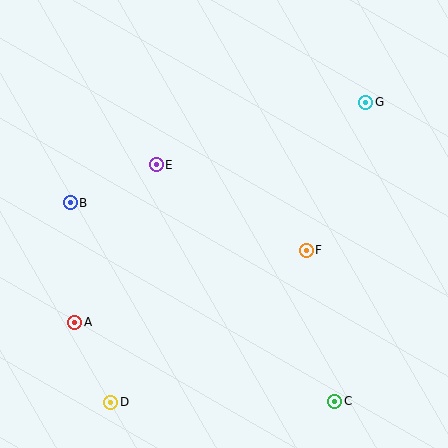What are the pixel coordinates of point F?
Point F is at (306, 250).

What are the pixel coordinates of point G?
Point G is at (366, 102).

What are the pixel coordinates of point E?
Point E is at (156, 165).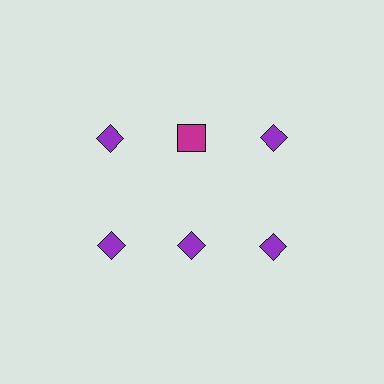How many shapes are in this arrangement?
There are 6 shapes arranged in a grid pattern.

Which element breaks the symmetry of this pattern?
The magenta square in the top row, second from left column breaks the symmetry. All other shapes are purple diamonds.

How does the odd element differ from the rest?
It differs in both color (magenta instead of purple) and shape (square instead of diamond).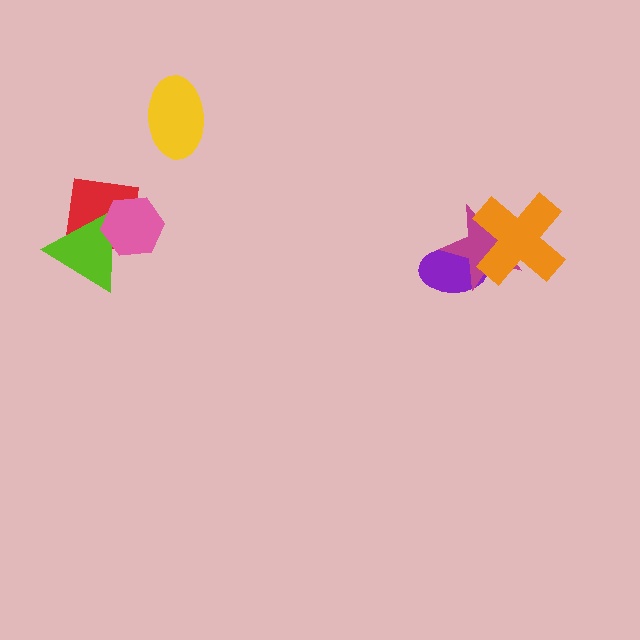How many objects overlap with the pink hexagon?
2 objects overlap with the pink hexagon.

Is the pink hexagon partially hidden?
No, no other shape covers it.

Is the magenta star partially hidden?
Yes, it is partially covered by another shape.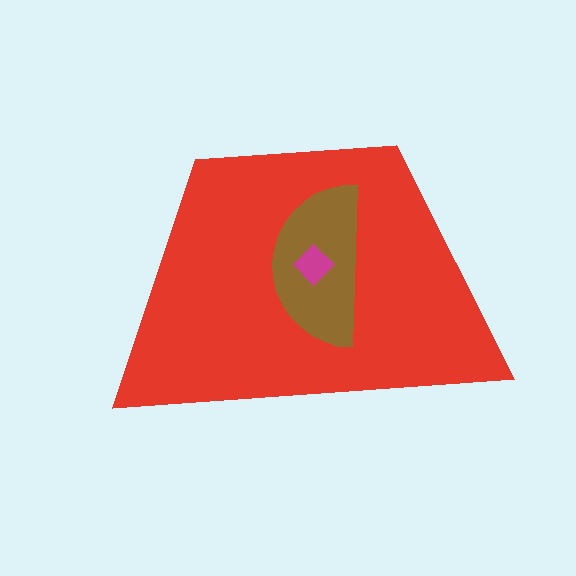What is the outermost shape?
The red trapezoid.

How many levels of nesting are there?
3.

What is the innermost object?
The magenta diamond.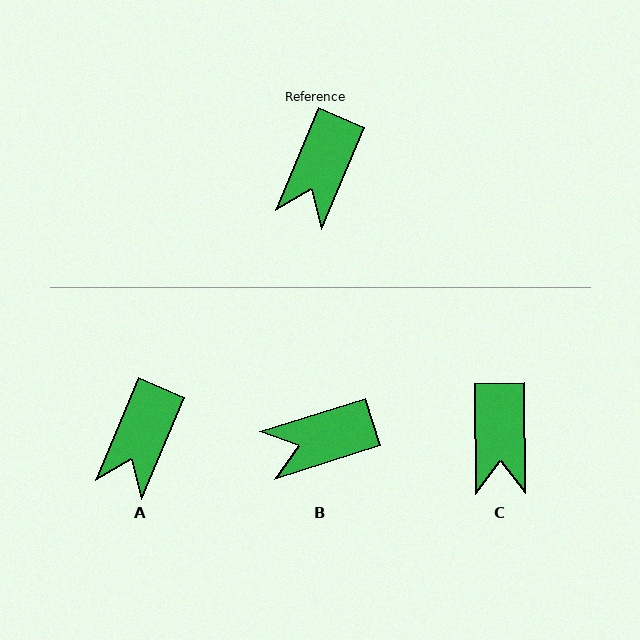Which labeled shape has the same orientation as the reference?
A.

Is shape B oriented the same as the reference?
No, it is off by about 49 degrees.